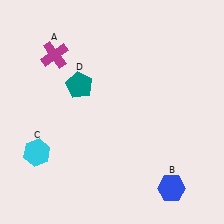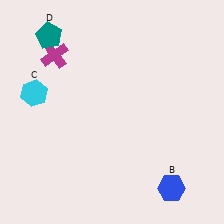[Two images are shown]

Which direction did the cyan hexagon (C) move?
The cyan hexagon (C) moved up.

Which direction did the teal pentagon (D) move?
The teal pentagon (D) moved up.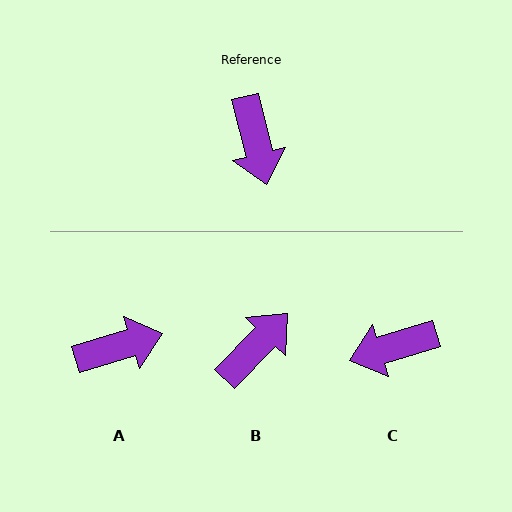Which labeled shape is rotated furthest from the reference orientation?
B, about 122 degrees away.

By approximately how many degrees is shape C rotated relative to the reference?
Approximately 87 degrees clockwise.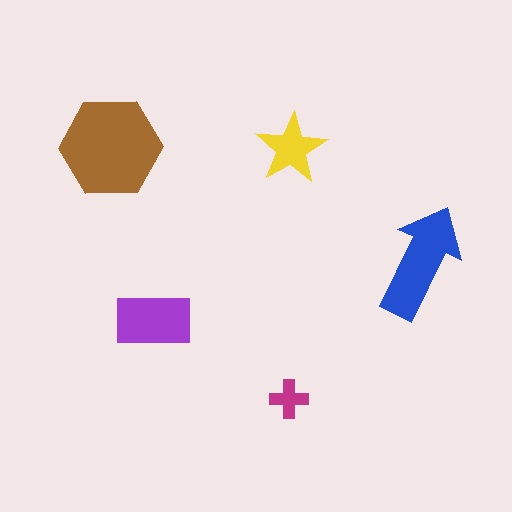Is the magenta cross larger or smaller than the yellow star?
Smaller.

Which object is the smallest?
The magenta cross.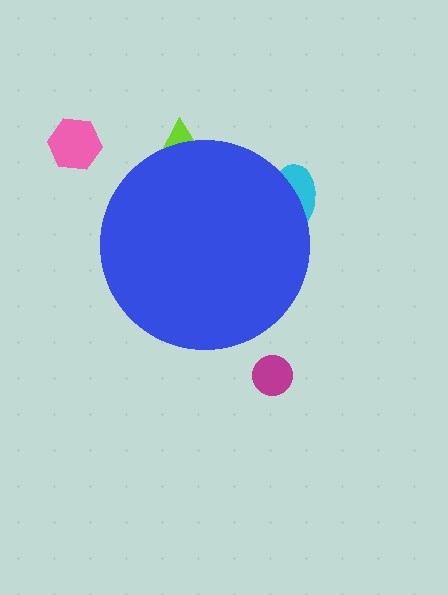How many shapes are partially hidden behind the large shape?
2 shapes are partially hidden.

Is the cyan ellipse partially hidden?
Yes, the cyan ellipse is partially hidden behind the blue circle.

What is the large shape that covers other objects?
A blue circle.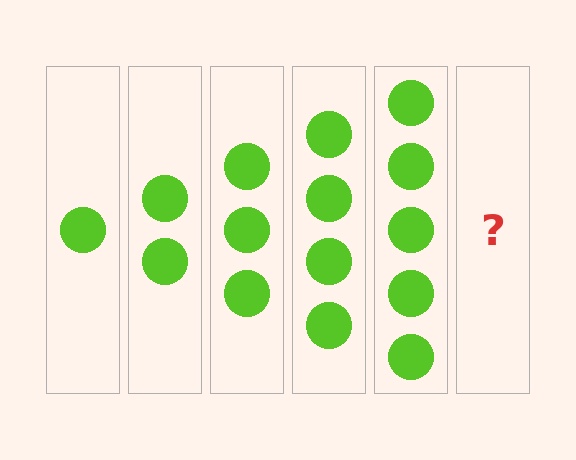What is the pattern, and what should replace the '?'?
The pattern is that each step adds one more circle. The '?' should be 6 circles.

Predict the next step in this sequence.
The next step is 6 circles.